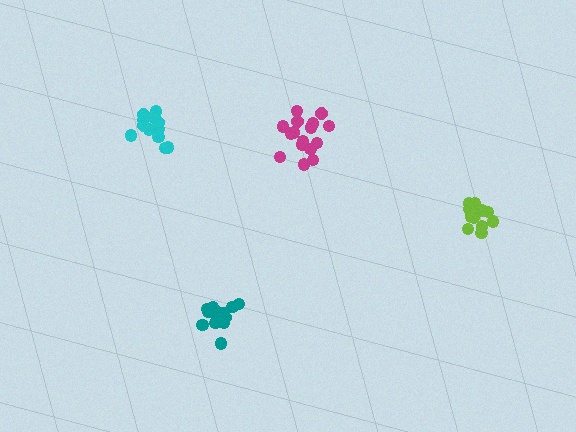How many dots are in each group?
Group 1: 13 dots, Group 2: 12 dots, Group 3: 15 dots, Group 4: 16 dots (56 total).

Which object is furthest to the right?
The lime cluster is rightmost.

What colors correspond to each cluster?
The clusters are colored: cyan, lime, teal, magenta.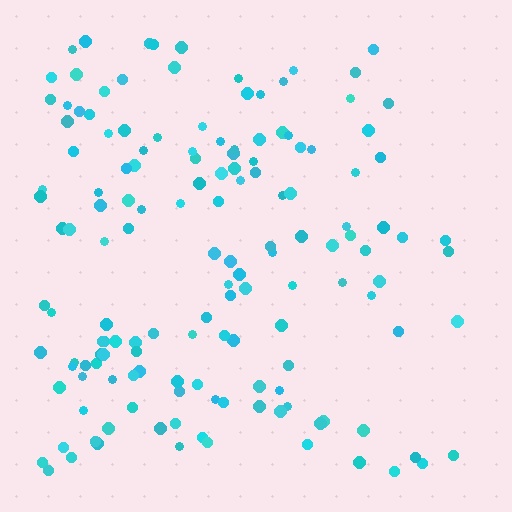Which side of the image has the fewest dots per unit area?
The right.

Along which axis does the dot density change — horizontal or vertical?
Horizontal.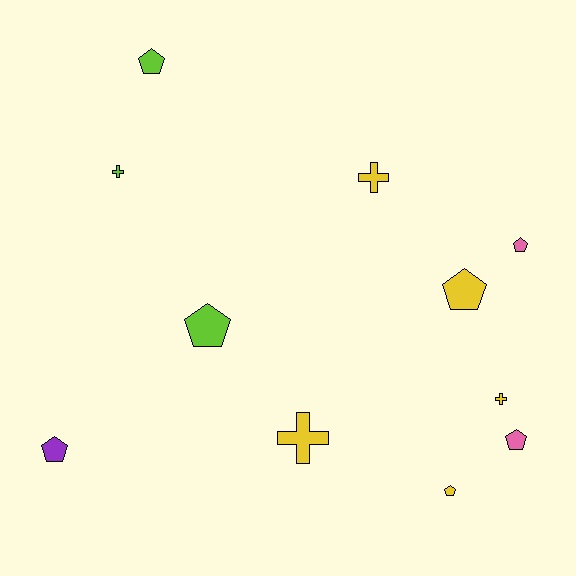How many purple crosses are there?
There are no purple crosses.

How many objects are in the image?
There are 11 objects.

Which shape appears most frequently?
Pentagon, with 7 objects.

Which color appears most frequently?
Yellow, with 5 objects.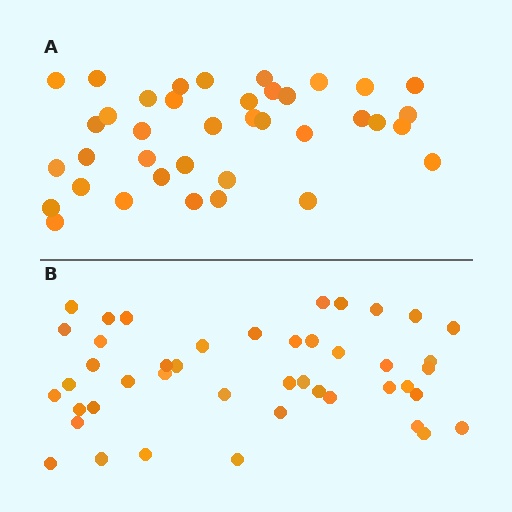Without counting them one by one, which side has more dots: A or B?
Region B (the bottom region) has more dots.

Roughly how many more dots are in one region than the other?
Region B has about 6 more dots than region A.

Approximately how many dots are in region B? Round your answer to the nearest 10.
About 40 dots. (The exact count is 44, which rounds to 40.)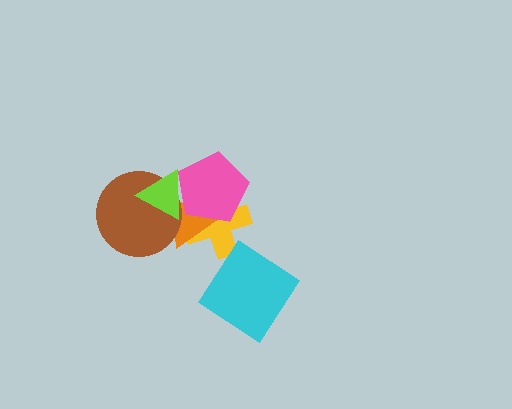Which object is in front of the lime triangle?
The pink pentagon is in front of the lime triangle.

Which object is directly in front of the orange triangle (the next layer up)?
The brown circle is directly in front of the orange triangle.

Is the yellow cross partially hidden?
Yes, it is partially covered by another shape.